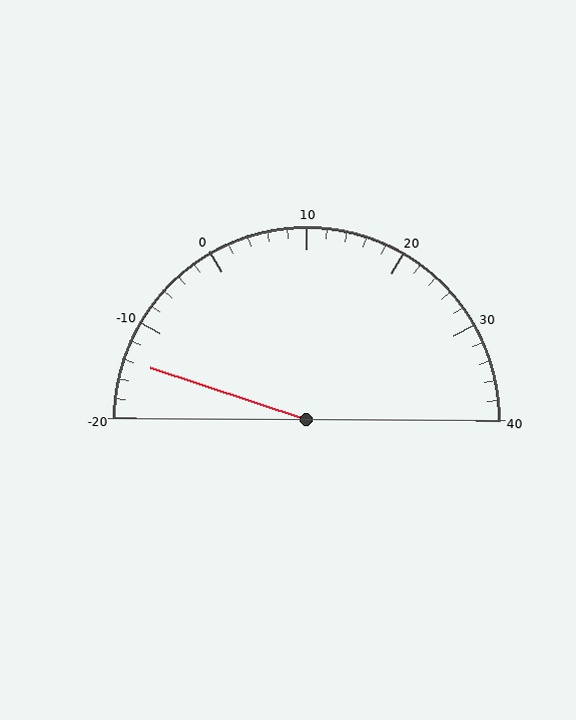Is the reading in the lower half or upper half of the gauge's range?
The reading is in the lower half of the range (-20 to 40).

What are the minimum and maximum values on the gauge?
The gauge ranges from -20 to 40.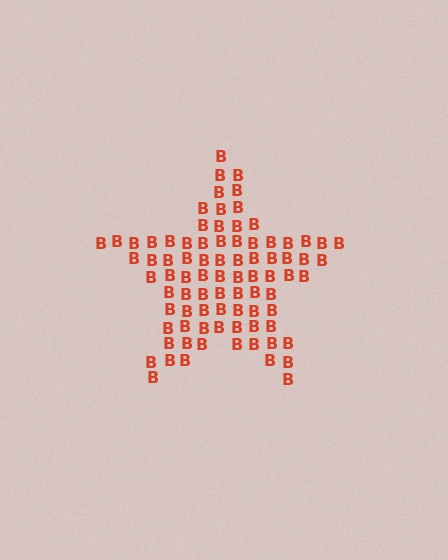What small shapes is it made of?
It is made of small letter B's.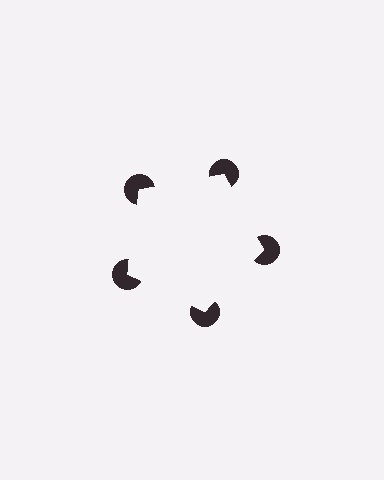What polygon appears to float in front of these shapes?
An illusory pentagon — its edges are inferred from the aligned wedge cuts in the pac-man discs, not physically drawn.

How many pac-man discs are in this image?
There are 5 — one at each vertex of the illusory pentagon.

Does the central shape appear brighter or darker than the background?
It typically appears slightly brighter than the background, even though no actual brightness change is drawn.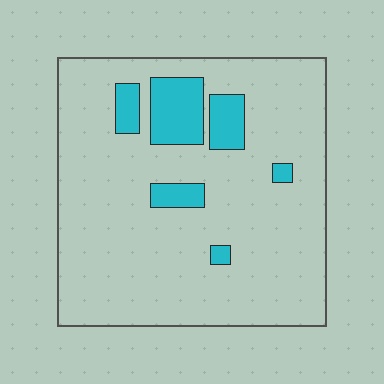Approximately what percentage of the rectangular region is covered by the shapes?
Approximately 15%.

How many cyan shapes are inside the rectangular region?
6.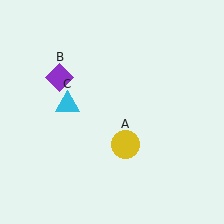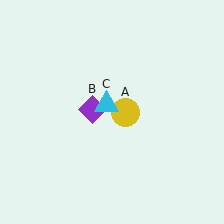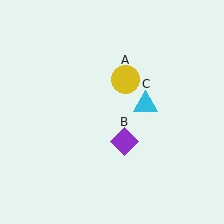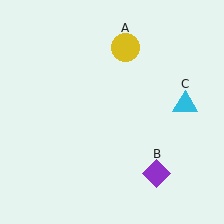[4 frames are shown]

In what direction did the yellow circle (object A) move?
The yellow circle (object A) moved up.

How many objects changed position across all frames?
3 objects changed position: yellow circle (object A), purple diamond (object B), cyan triangle (object C).